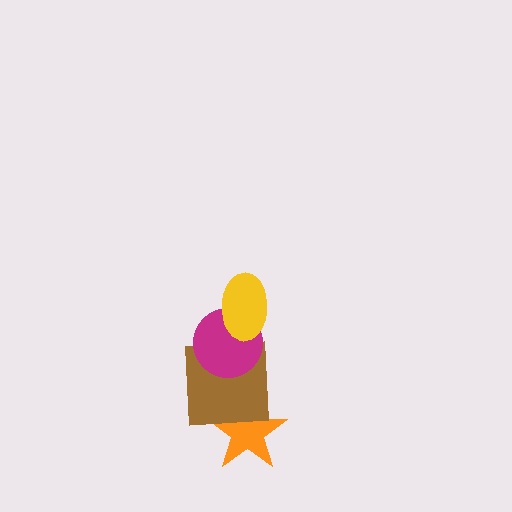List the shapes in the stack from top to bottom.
From top to bottom: the yellow ellipse, the magenta circle, the brown square, the orange star.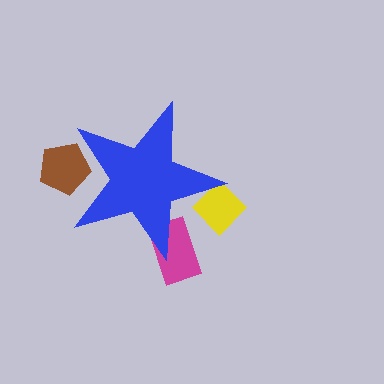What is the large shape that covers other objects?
A blue star.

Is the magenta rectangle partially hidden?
Yes, the magenta rectangle is partially hidden behind the blue star.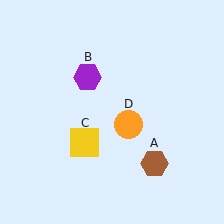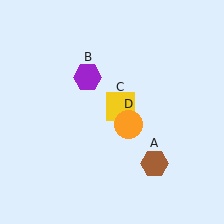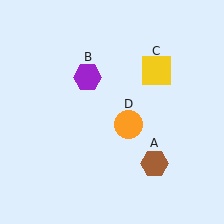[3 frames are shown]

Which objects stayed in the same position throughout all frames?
Brown hexagon (object A) and purple hexagon (object B) and orange circle (object D) remained stationary.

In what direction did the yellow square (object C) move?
The yellow square (object C) moved up and to the right.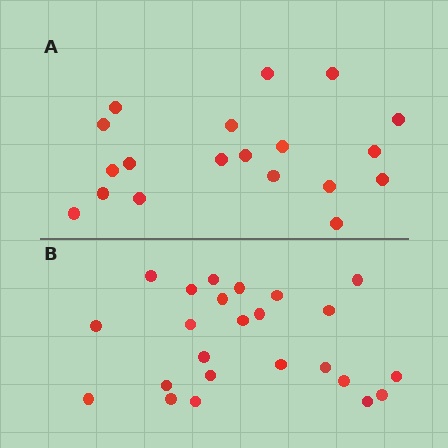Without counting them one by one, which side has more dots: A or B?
Region B (the bottom region) has more dots.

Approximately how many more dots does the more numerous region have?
Region B has about 5 more dots than region A.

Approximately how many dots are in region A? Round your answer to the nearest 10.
About 20 dots. (The exact count is 19, which rounds to 20.)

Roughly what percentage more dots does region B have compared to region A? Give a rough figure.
About 25% more.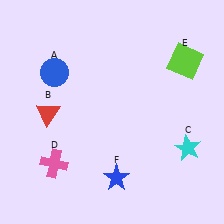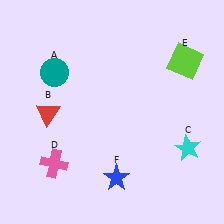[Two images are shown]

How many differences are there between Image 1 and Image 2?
There is 1 difference between the two images.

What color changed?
The circle (A) changed from blue in Image 1 to teal in Image 2.